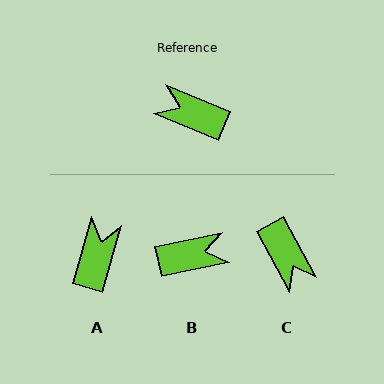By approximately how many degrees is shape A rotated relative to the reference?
Approximately 83 degrees clockwise.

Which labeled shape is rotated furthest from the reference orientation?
B, about 146 degrees away.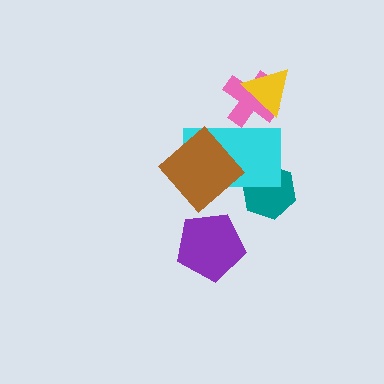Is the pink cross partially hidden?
Yes, it is partially covered by another shape.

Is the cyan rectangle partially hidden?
Yes, it is partially covered by another shape.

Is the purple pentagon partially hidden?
No, no other shape covers it.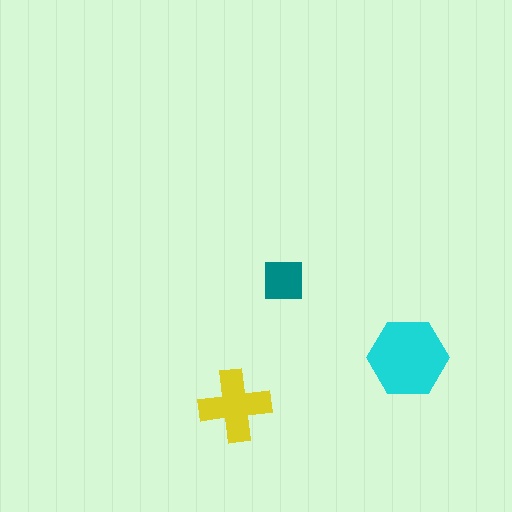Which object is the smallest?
The teal square.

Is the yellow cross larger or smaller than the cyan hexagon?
Smaller.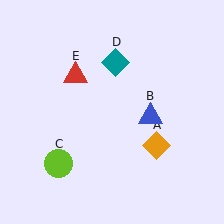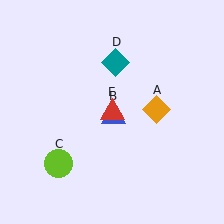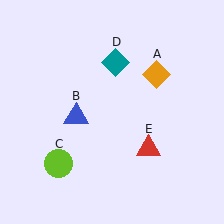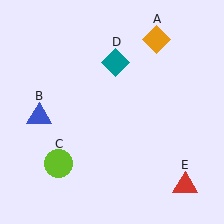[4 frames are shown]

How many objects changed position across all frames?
3 objects changed position: orange diamond (object A), blue triangle (object B), red triangle (object E).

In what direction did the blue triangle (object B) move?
The blue triangle (object B) moved left.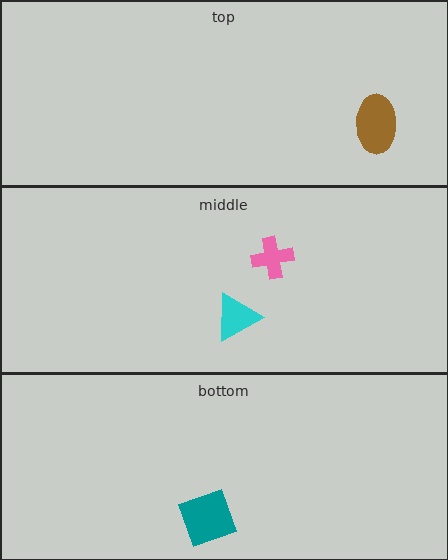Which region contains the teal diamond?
The bottom region.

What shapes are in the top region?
The brown ellipse.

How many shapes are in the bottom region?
1.